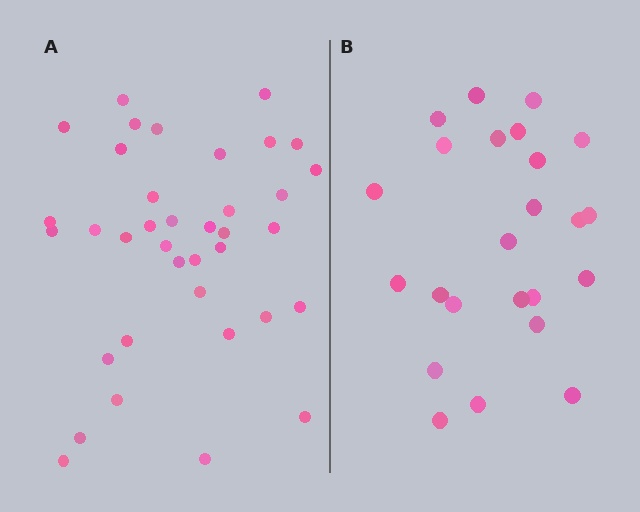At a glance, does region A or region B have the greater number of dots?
Region A (the left region) has more dots.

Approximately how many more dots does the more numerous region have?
Region A has approximately 15 more dots than region B.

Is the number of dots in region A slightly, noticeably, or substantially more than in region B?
Region A has substantially more. The ratio is roughly 1.5 to 1.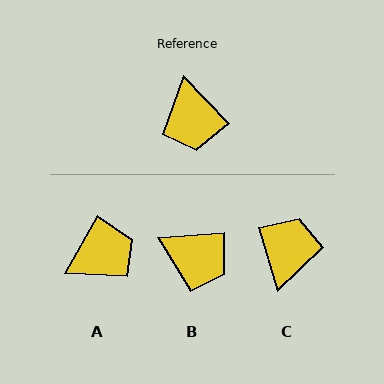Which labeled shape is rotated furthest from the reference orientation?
C, about 153 degrees away.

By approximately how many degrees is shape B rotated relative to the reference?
Approximately 51 degrees counter-clockwise.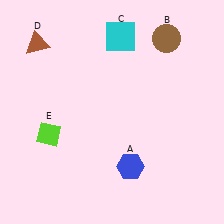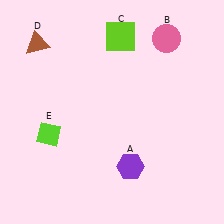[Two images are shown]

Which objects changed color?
A changed from blue to purple. B changed from brown to pink. C changed from cyan to lime.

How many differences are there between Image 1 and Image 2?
There are 3 differences between the two images.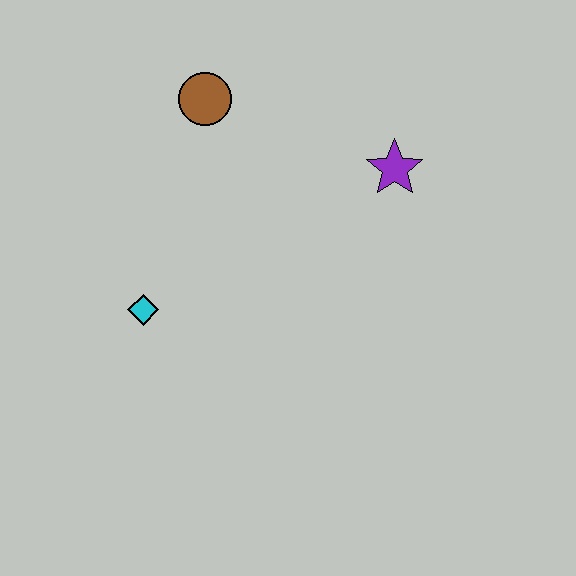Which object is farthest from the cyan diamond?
The purple star is farthest from the cyan diamond.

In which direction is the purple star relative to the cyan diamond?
The purple star is to the right of the cyan diamond.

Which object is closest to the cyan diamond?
The brown circle is closest to the cyan diamond.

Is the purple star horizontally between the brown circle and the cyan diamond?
No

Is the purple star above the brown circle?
No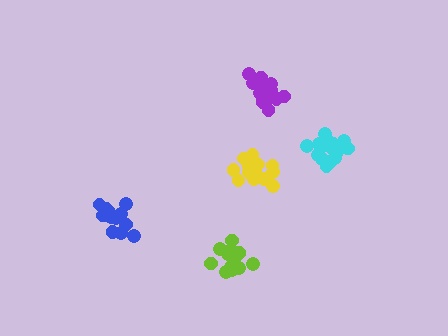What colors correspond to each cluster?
The clusters are colored: blue, lime, cyan, yellow, purple.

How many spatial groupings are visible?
There are 5 spatial groupings.